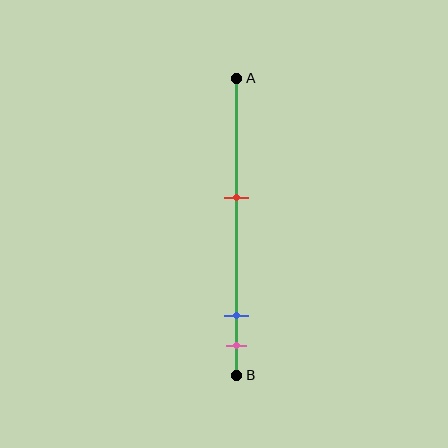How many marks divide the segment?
There are 3 marks dividing the segment.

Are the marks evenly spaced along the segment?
No, the marks are not evenly spaced.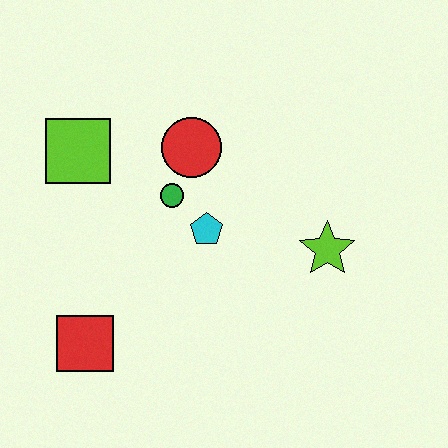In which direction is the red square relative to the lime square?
The red square is below the lime square.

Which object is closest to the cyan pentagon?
The green circle is closest to the cyan pentagon.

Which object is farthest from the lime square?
The lime star is farthest from the lime square.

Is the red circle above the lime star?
Yes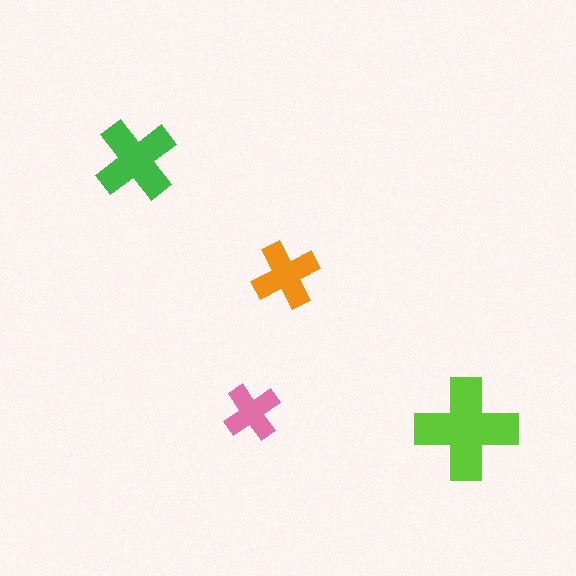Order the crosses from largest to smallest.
the lime one, the green one, the orange one, the pink one.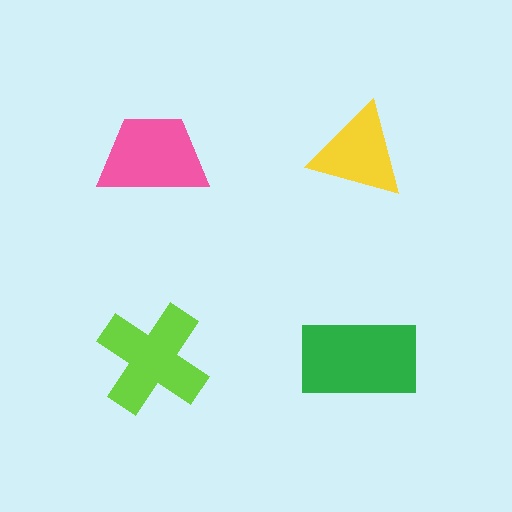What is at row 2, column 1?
A lime cross.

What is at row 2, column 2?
A green rectangle.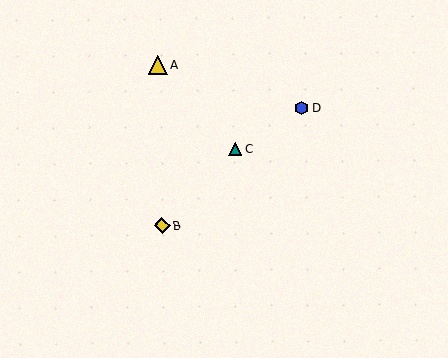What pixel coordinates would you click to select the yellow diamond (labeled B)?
Click at (162, 225) to select the yellow diamond B.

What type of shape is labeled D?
Shape D is a blue hexagon.